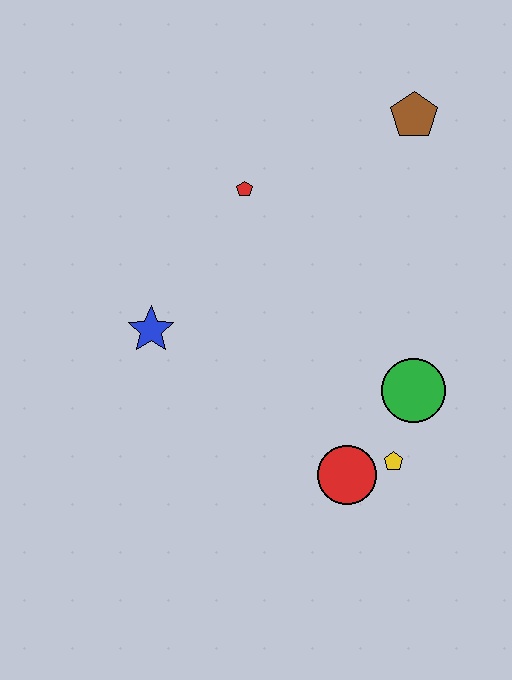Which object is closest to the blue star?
The red pentagon is closest to the blue star.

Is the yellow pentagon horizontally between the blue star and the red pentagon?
No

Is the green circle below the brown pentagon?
Yes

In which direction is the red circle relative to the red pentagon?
The red circle is below the red pentagon.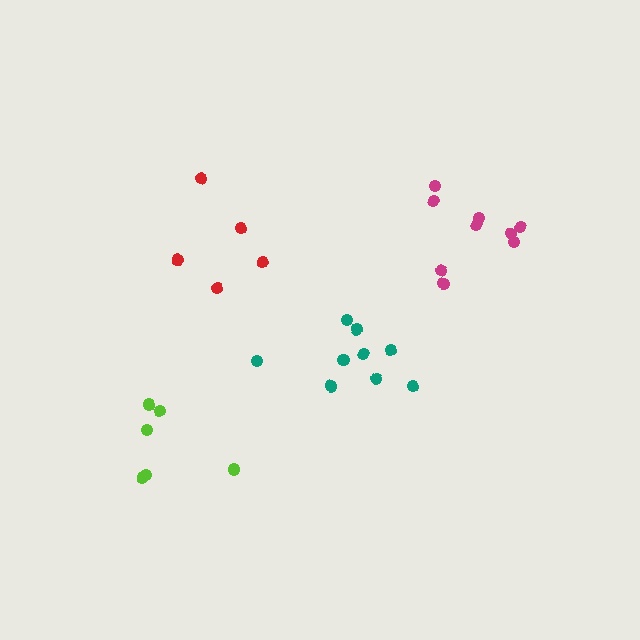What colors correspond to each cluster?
The clusters are colored: magenta, lime, teal, red.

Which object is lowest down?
The lime cluster is bottommost.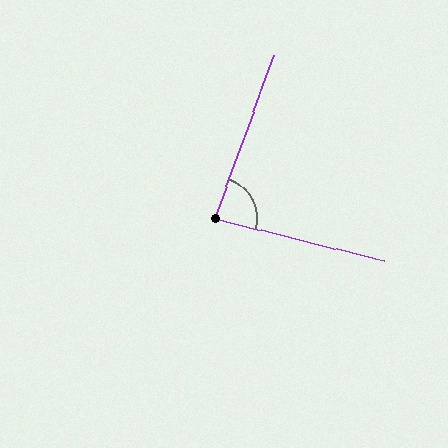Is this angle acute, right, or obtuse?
It is acute.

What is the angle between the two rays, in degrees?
Approximately 84 degrees.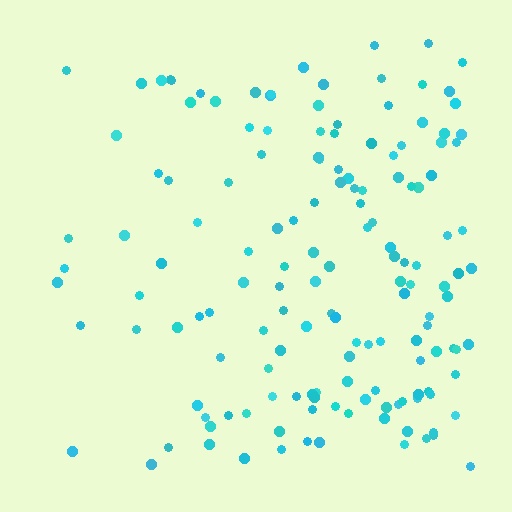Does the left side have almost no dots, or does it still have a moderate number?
Still a moderate number, just noticeably fewer than the right.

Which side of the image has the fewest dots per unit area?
The left.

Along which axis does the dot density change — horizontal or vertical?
Horizontal.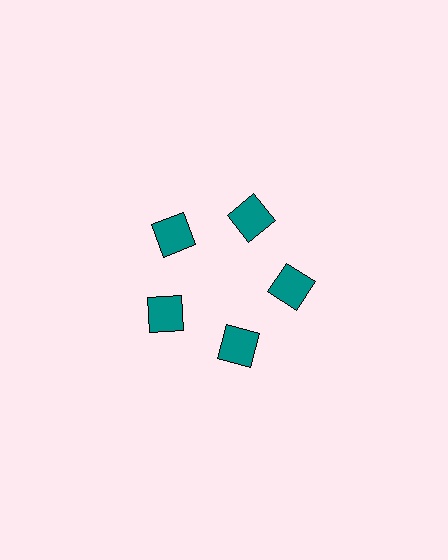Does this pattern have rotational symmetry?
Yes, this pattern has 5-fold rotational symmetry. It looks the same after rotating 72 degrees around the center.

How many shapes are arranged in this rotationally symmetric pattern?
There are 5 shapes, arranged in 5 groups of 1.